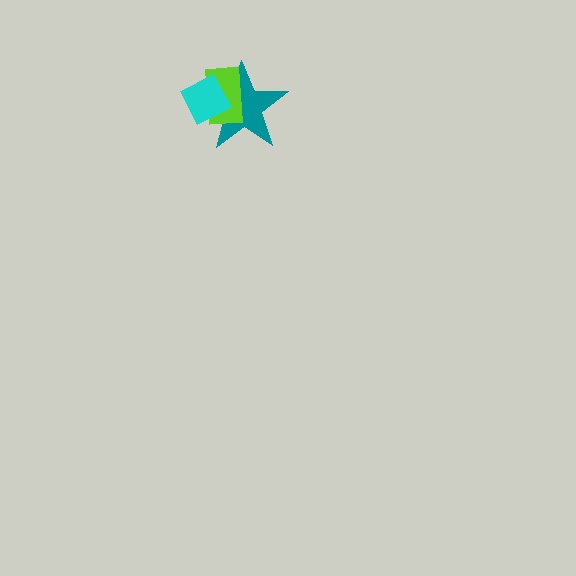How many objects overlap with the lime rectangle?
2 objects overlap with the lime rectangle.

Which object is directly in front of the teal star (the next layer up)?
The lime rectangle is directly in front of the teal star.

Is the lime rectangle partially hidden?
Yes, it is partially covered by another shape.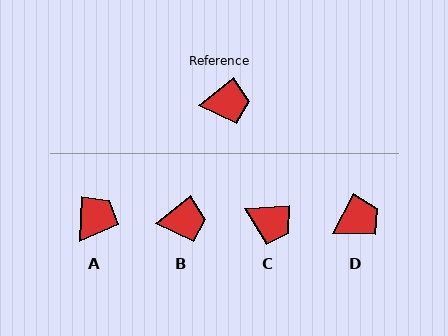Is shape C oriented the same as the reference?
No, it is off by about 34 degrees.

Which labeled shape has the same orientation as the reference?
B.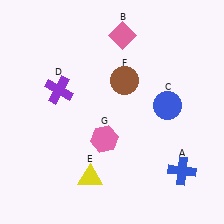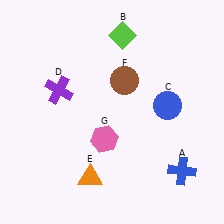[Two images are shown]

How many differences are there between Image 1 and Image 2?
There are 2 differences between the two images.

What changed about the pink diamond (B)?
In Image 1, B is pink. In Image 2, it changed to lime.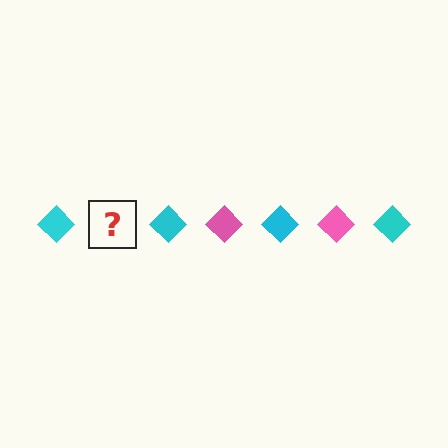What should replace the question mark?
The question mark should be replaced with a pink diamond.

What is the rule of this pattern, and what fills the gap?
The rule is that the pattern cycles through cyan, pink diamonds. The gap should be filled with a pink diamond.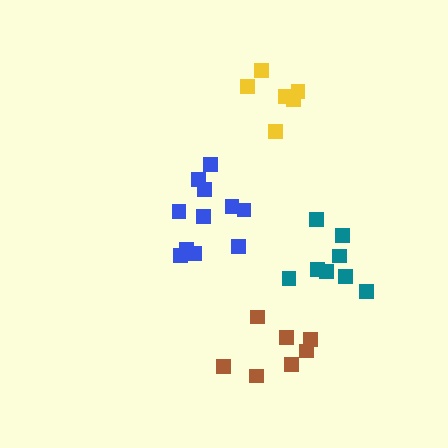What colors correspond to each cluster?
The clusters are colored: teal, brown, blue, yellow.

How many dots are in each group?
Group 1: 8 dots, Group 2: 7 dots, Group 3: 11 dots, Group 4: 6 dots (32 total).